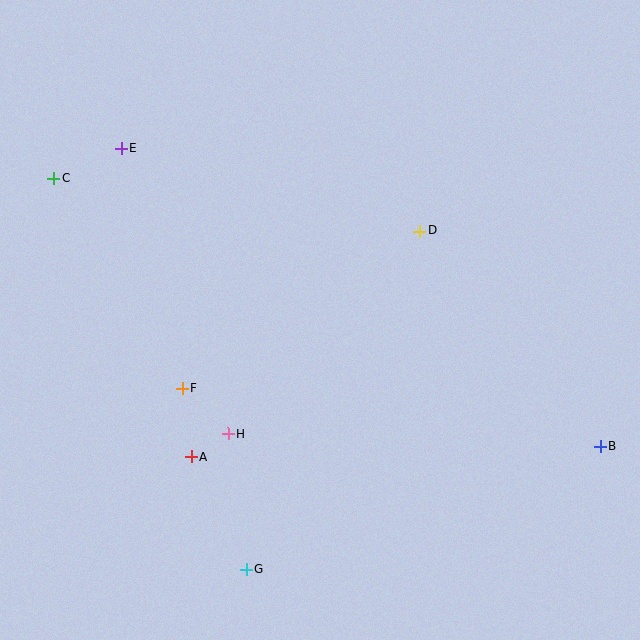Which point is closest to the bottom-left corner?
Point G is closest to the bottom-left corner.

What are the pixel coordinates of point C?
Point C is at (54, 179).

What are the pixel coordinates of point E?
Point E is at (121, 148).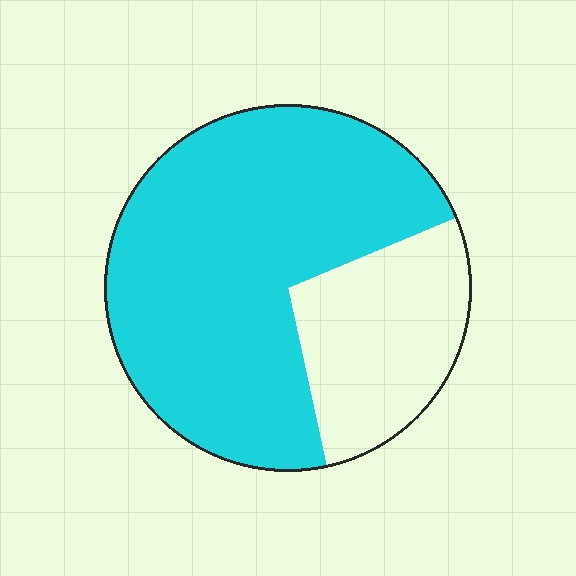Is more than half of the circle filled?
Yes.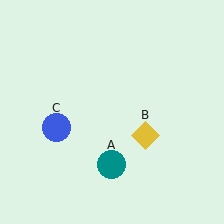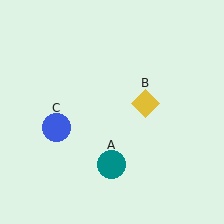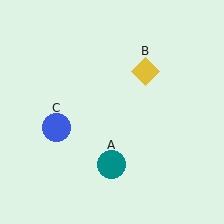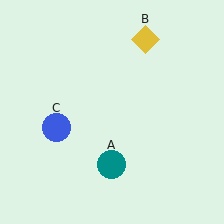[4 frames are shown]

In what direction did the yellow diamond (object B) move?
The yellow diamond (object B) moved up.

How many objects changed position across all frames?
1 object changed position: yellow diamond (object B).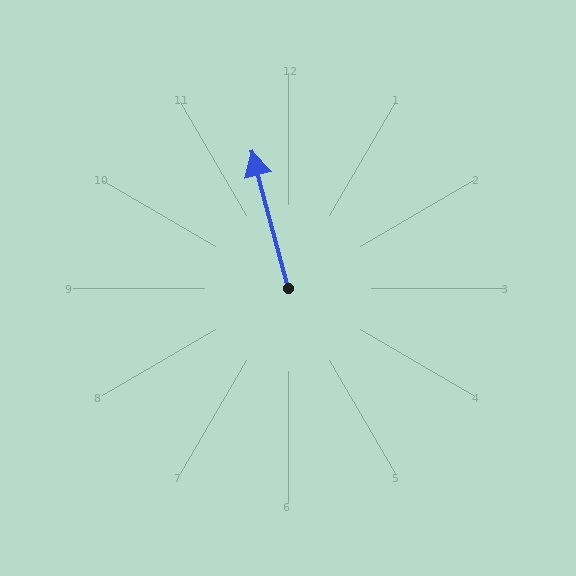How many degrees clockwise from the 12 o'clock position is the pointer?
Approximately 345 degrees.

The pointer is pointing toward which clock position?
Roughly 12 o'clock.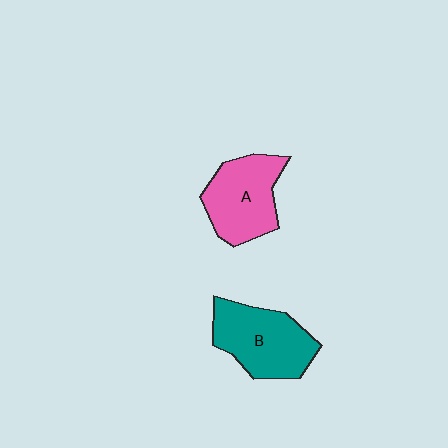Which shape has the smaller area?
Shape A (pink).